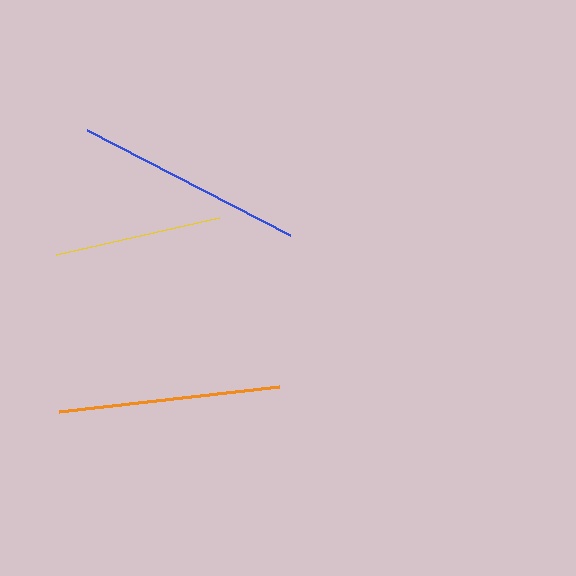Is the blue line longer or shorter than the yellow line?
The blue line is longer than the yellow line.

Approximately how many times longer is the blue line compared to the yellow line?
The blue line is approximately 1.4 times the length of the yellow line.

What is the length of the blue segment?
The blue segment is approximately 229 pixels long.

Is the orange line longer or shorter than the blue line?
The blue line is longer than the orange line.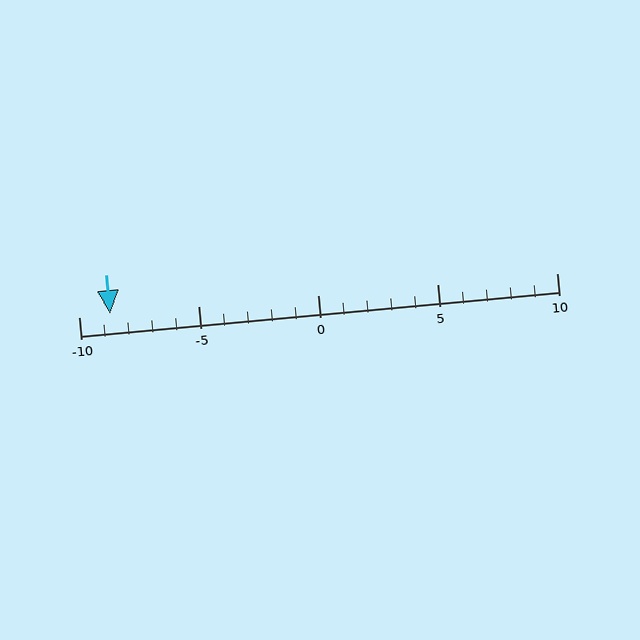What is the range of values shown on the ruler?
The ruler shows values from -10 to 10.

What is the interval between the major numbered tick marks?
The major tick marks are spaced 5 units apart.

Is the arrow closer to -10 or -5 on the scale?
The arrow is closer to -10.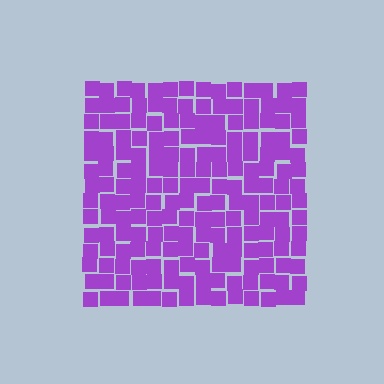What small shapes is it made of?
It is made of small squares.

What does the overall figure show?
The overall figure shows a square.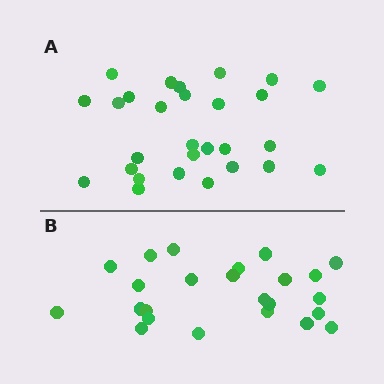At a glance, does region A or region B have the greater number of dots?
Region A (the top region) has more dots.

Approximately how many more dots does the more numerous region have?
Region A has about 4 more dots than region B.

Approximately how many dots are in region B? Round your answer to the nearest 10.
About 20 dots. (The exact count is 24, which rounds to 20.)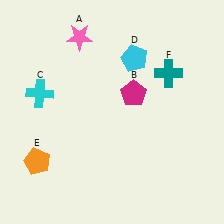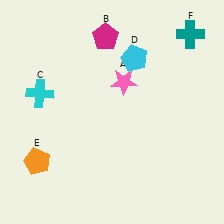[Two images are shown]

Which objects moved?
The objects that moved are: the pink star (A), the magenta pentagon (B), the teal cross (F).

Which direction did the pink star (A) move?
The pink star (A) moved down.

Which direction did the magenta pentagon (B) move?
The magenta pentagon (B) moved up.